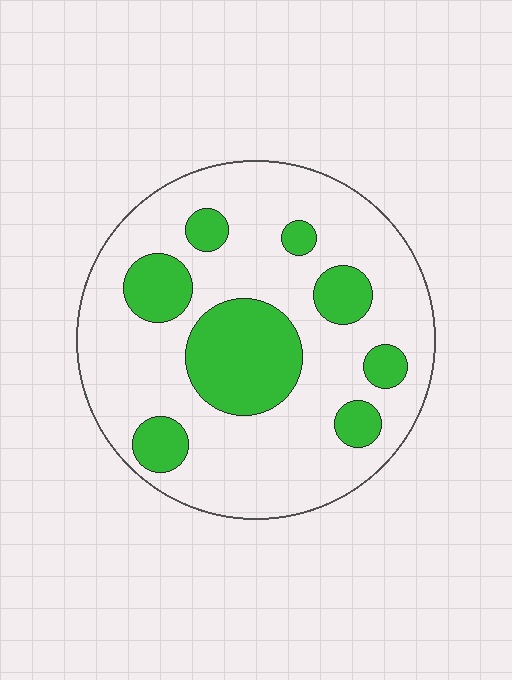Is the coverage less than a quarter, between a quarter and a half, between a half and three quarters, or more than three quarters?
Between a quarter and a half.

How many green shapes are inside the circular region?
8.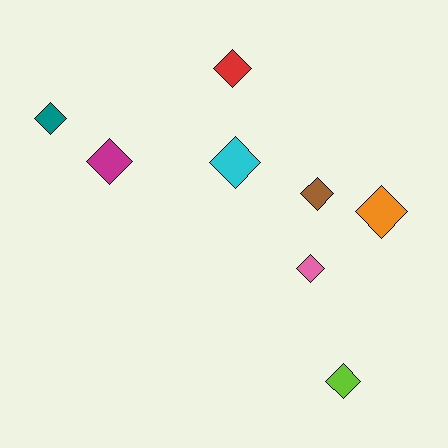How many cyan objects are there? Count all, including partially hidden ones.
There is 1 cyan object.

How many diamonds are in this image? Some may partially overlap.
There are 8 diamonds.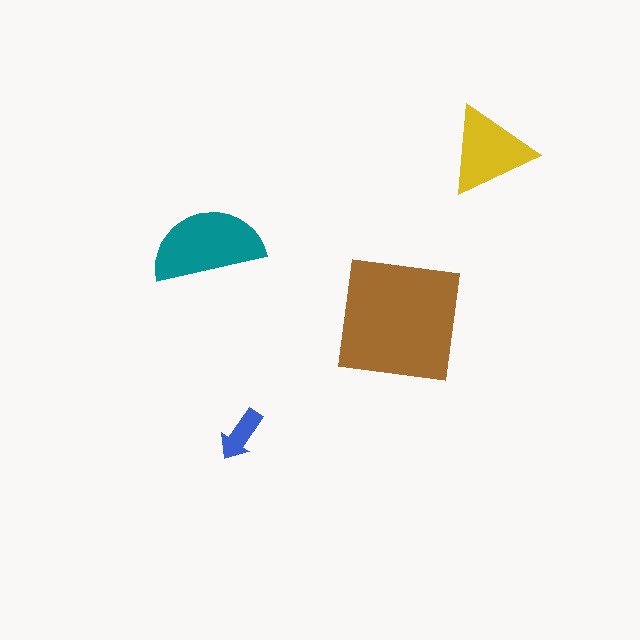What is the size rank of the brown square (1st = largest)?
1st.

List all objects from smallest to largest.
The blue arrow, the yellow triangle, the teal semicircle, the brown square.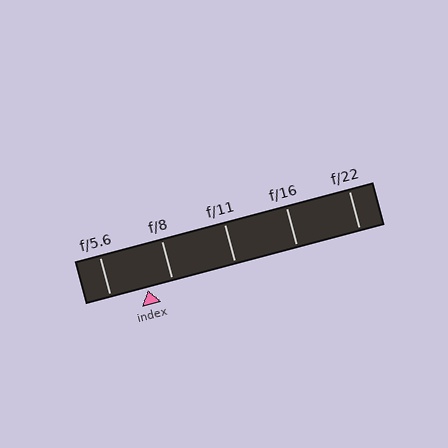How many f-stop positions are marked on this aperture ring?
There are 5 f-stop positions marked.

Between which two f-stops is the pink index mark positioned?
The index mark is between f/5.6 and f/8.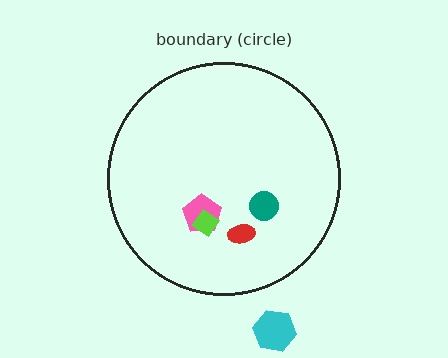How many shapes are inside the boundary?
4 inside, 1 outside.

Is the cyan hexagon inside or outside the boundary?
Outside.